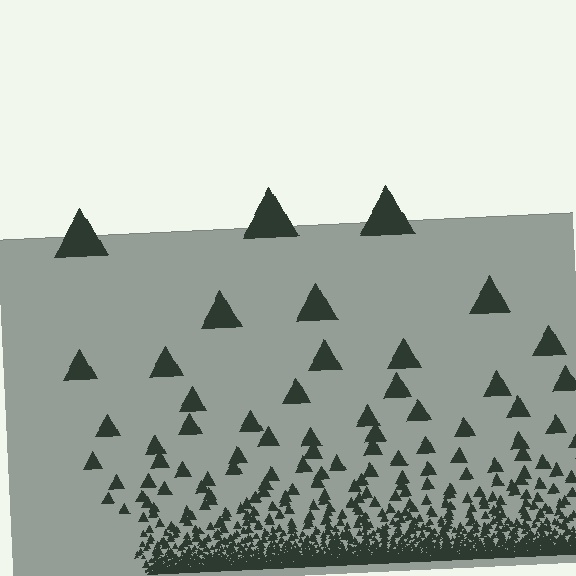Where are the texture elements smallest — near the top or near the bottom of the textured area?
Near the bottom.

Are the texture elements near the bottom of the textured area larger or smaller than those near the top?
Smaller. The gradient is inverted — elements near the bottom are smaller and denser.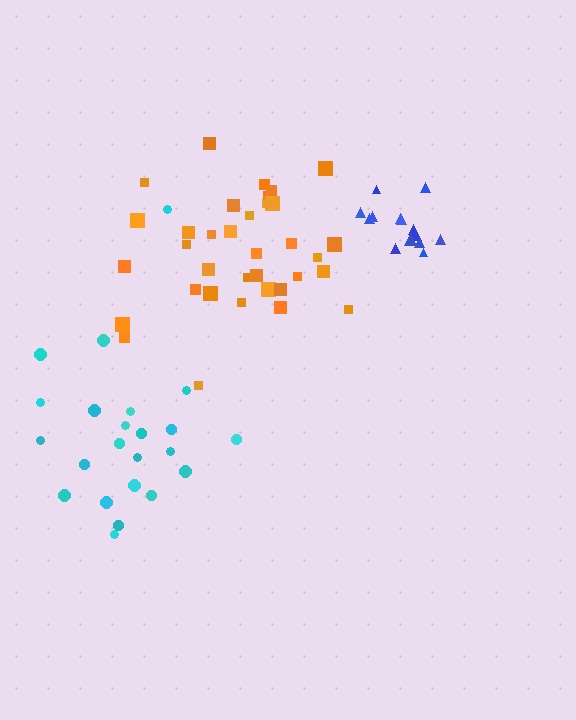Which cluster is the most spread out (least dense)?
Cyan.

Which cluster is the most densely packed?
Blue.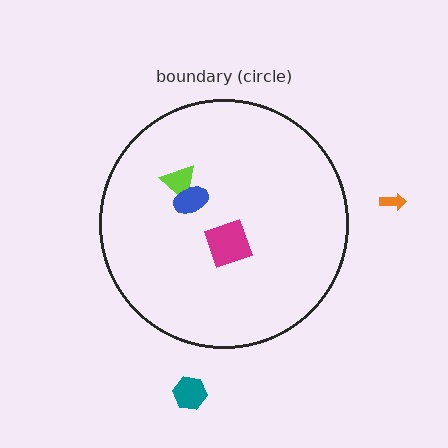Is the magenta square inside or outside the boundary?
Inside.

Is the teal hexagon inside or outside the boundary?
Outside.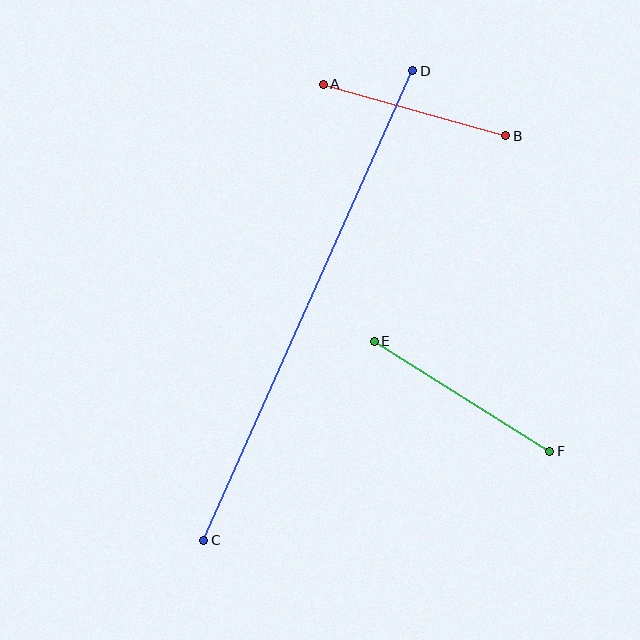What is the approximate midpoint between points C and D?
The midpoint is at approximately (308, 305) pixels.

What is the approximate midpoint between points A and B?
The midpoint is at approximately (414, 110) pixels.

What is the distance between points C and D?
The distance is approximately 514 pixels.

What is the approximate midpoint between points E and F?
The midpoint is at approximately (462, 396) pixels.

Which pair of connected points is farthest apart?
Points C and D are farthest apart.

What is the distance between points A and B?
The distance is approximately 190 pixels.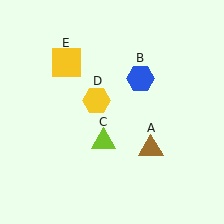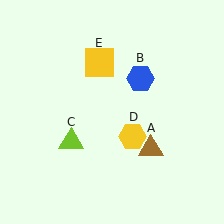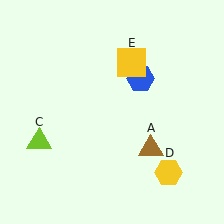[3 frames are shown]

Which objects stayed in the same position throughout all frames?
Brown triangle (object A) and blue hexagon (object B) remained stationary.